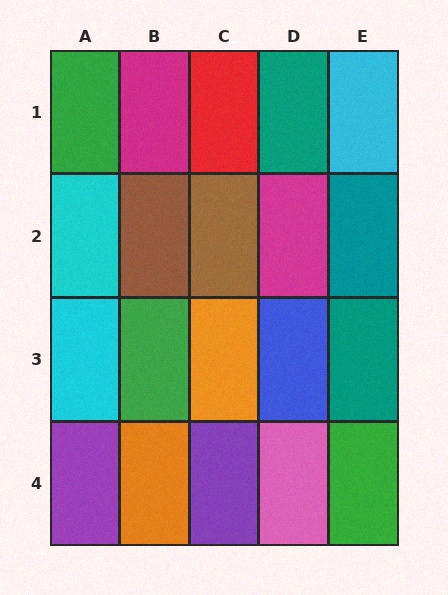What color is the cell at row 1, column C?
Red.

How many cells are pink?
1 cell is pink.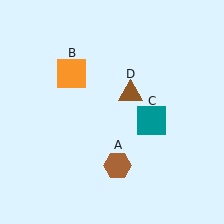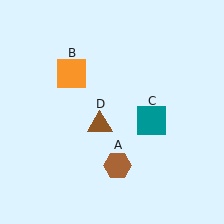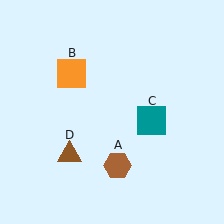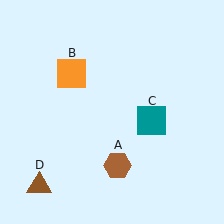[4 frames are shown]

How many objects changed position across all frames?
1 object changed position: brown triangle (object D).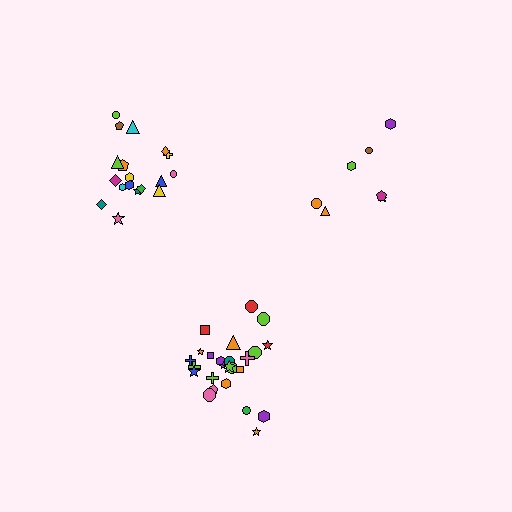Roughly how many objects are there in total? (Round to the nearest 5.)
Roughly 50 objects in total.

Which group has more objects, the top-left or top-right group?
The top-left group.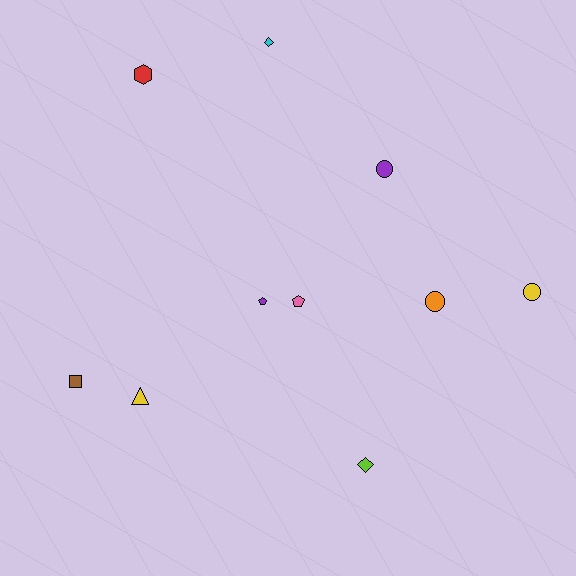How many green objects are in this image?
There are no green objects.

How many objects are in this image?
There are 10 objects.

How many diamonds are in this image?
There are 2 diamonds.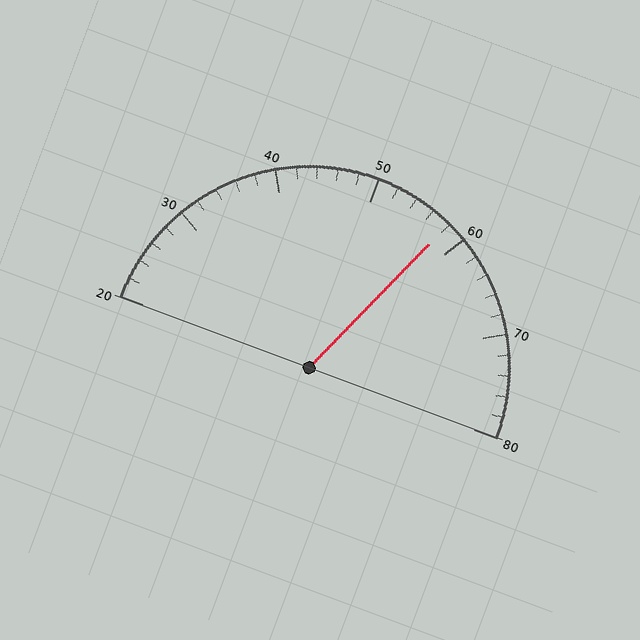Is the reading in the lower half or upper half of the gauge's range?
The reading is in the upper half of the range (20 to 80).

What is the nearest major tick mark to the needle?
The nearest major tick mark is 60.